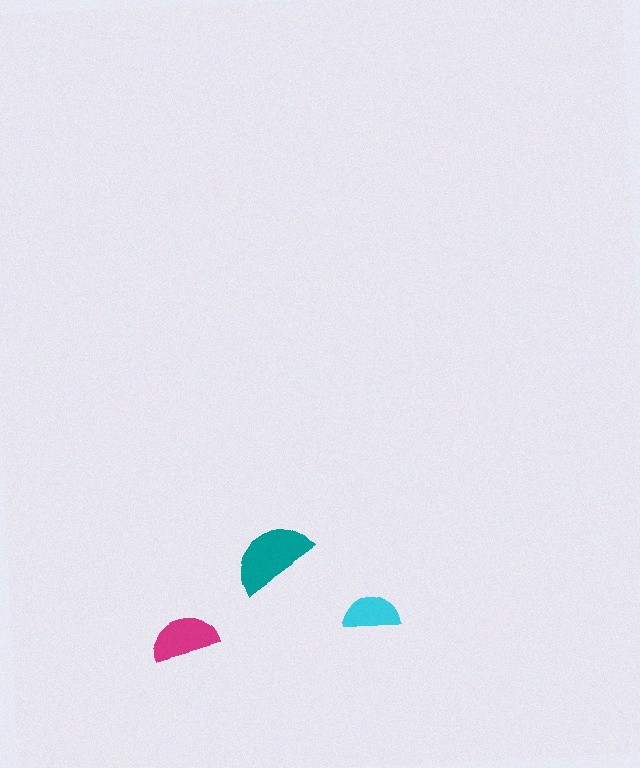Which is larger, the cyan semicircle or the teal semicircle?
The teal one.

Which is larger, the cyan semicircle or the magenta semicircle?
The magenta one.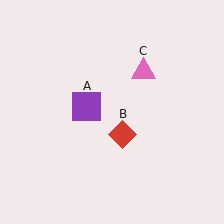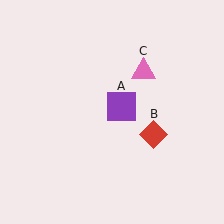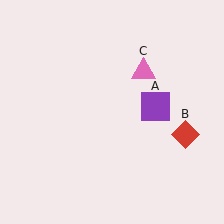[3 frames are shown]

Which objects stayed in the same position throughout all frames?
Pink triangle (object C) remained stationary.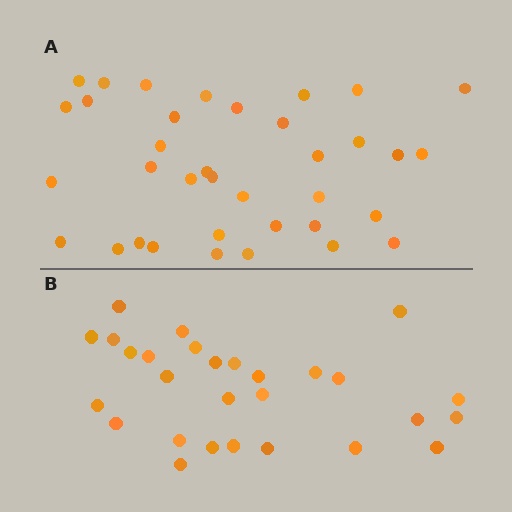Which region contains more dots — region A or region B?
Region A (the top region) has more dots.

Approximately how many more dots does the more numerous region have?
Region A has roughly 8 or so more dots than region B.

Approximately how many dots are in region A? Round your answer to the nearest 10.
About 40 dots. (The exact count is 36, which rounds to 40.)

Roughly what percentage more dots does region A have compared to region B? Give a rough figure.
About 30% more.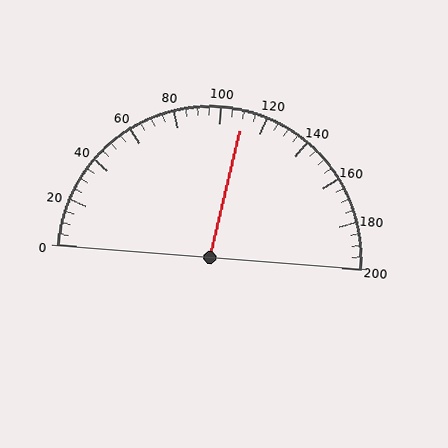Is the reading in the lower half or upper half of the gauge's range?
The reading is in the upper half of the range (0 to 200).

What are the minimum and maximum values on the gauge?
The gauge ranges from 0 to 200.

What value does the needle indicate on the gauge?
The needle indicates approximately 110.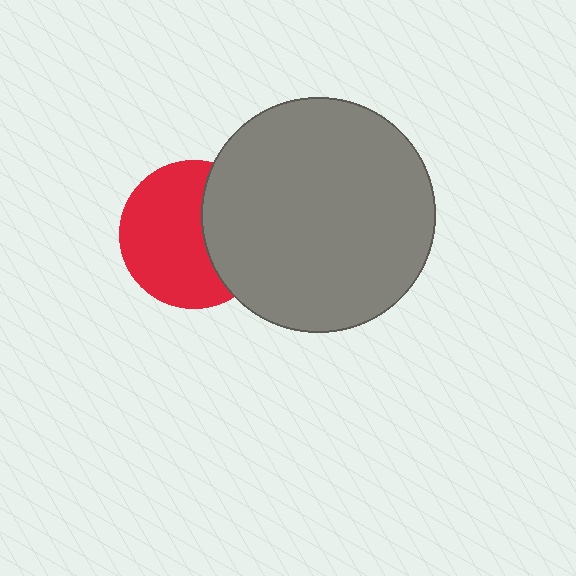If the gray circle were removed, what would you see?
You would see the complete red circle.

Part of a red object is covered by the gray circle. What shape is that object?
It is a circle.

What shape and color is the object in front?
The object in front is a gray circle.